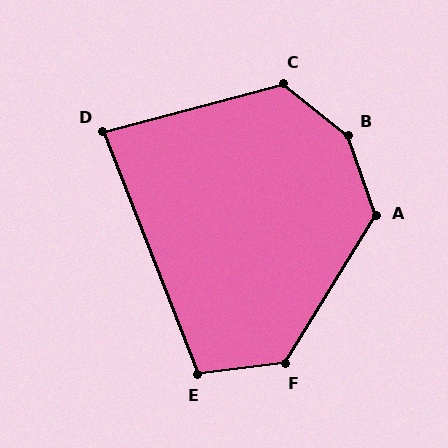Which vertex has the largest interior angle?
B, at approximately 148 degrees.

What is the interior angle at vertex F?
Approximately 128 degrees (obtuse).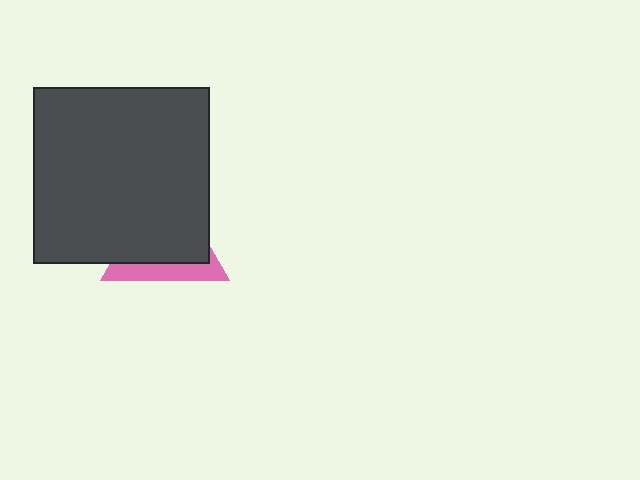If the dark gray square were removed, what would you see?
You would see the complete pink triangle.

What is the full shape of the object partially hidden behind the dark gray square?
The partially hidden object is a pink triangle.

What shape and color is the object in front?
The object in front is a dark gray square.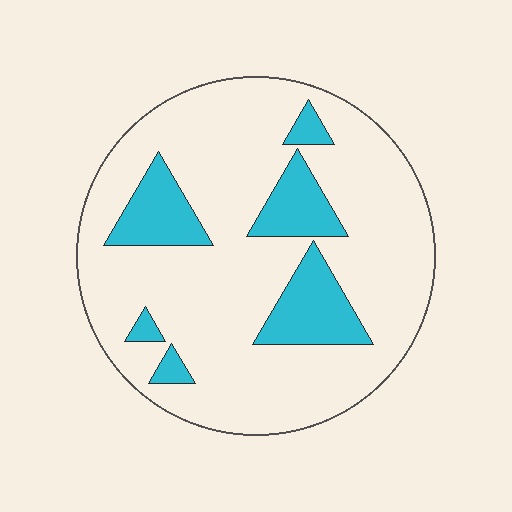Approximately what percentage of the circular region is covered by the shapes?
Approximately 20%.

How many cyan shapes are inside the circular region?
6.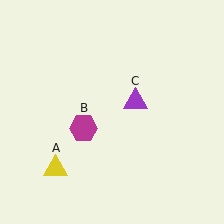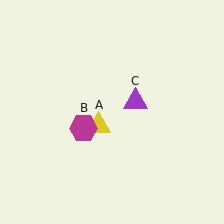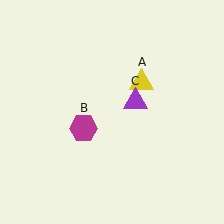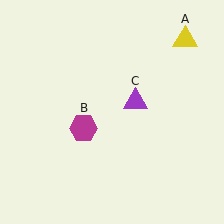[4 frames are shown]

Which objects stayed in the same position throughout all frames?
Magenta hexagon (object B) and purple triangle (object C) remained stationary.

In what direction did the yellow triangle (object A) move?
The yellow triangle (object A) moved up and to the right.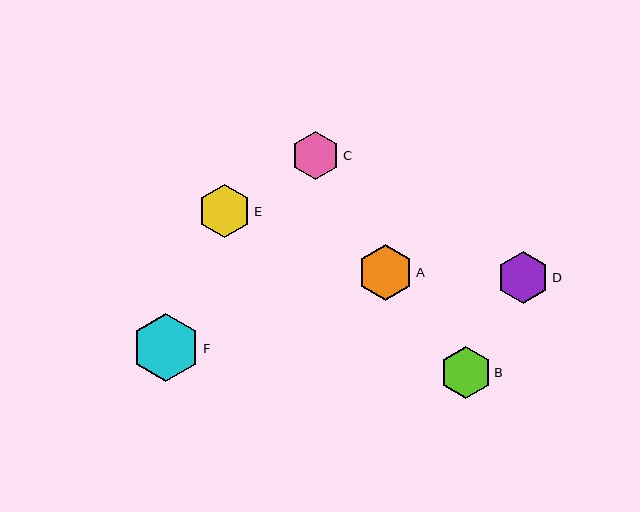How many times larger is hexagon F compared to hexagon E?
Hexagon F is approximately 1.3 times the size of hexagon E.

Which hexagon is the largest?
Hexagon F is the largest with a size of approximately 68 pixels.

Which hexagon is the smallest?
Hexagon C is the smallest with a size of approximately 48 pixels.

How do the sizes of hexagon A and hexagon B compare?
Hexagon A and hexagon B are approximately the same size.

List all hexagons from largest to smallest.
From largest to smallest: F, A, E, D, B, C.